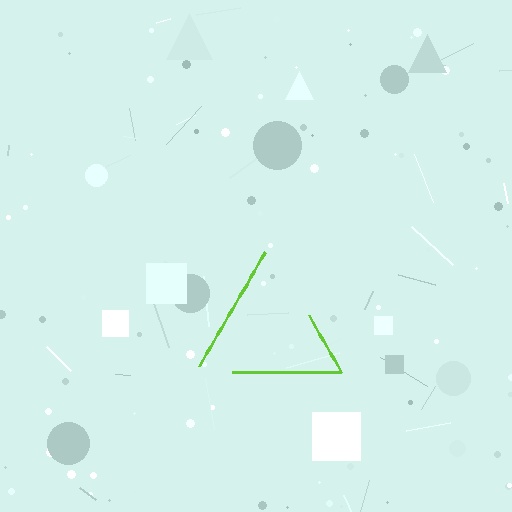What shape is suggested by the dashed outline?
The dashed outline suggests a triangle.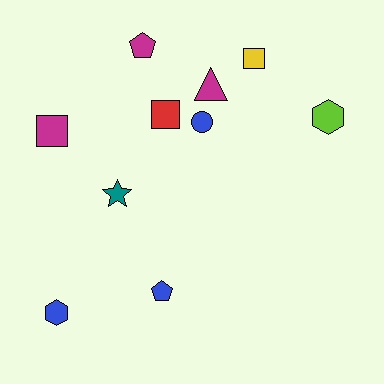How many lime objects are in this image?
There is 1 lime object.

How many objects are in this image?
There are 10 objects.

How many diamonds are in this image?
There are no diamonds.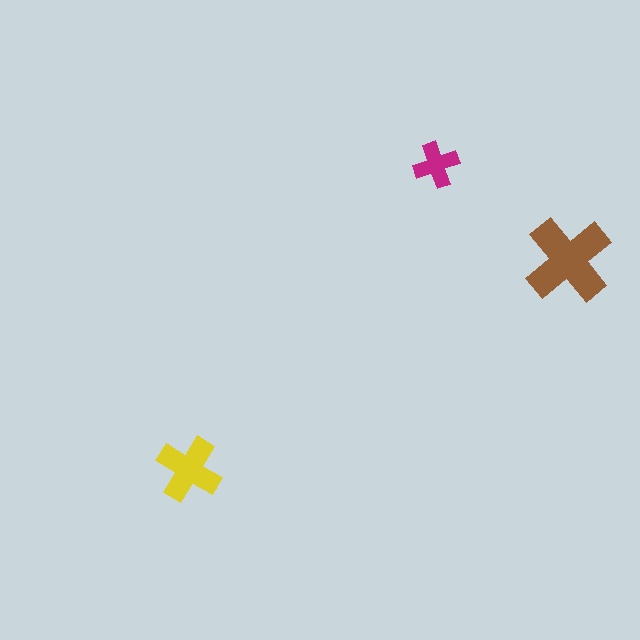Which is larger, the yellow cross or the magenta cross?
The yellow one.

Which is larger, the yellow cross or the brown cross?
The brown one.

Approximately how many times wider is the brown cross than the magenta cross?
About 2 times wider.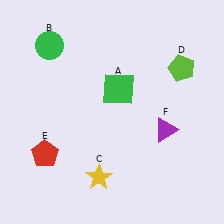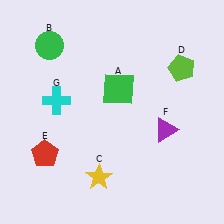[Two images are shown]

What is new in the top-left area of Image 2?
A cyan cross (G) was added in the top-left area of Image 2.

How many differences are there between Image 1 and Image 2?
There is 1 difference between the two images.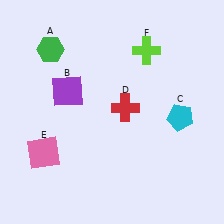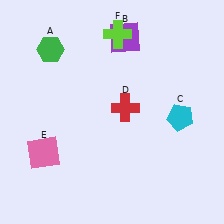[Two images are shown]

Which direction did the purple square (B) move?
The purple square (B) moved right.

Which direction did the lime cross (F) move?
The lime cross (F) moved left.